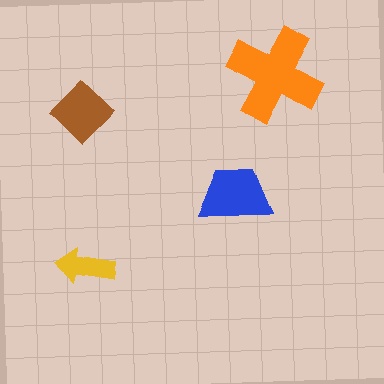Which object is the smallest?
The yellow arrow.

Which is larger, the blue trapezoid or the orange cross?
The orange cross.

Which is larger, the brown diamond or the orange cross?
The orange cross.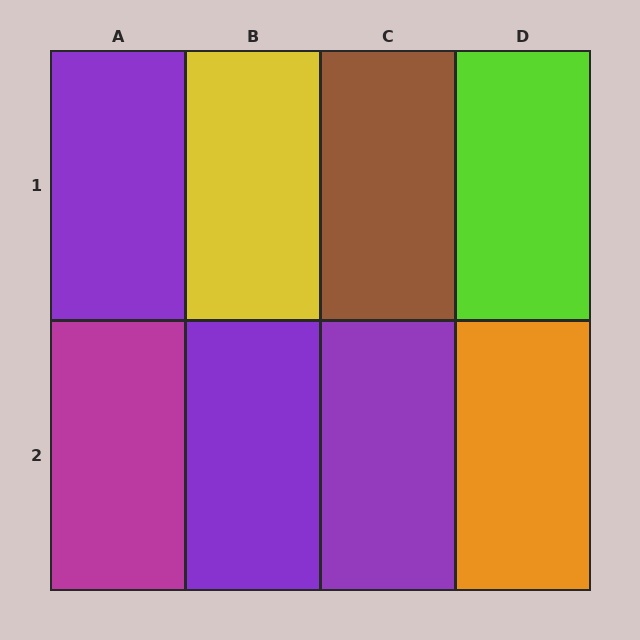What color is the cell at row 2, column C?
Purple.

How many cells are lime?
1 cell is lime.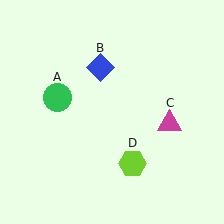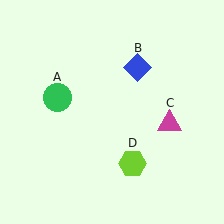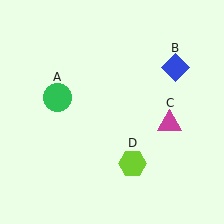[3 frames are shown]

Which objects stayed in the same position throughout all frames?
Green circle (object A) and magenta triangle (object C) and lime hexagon (object D) remained stationary.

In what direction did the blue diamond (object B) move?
The blue diamond (object B) moved right.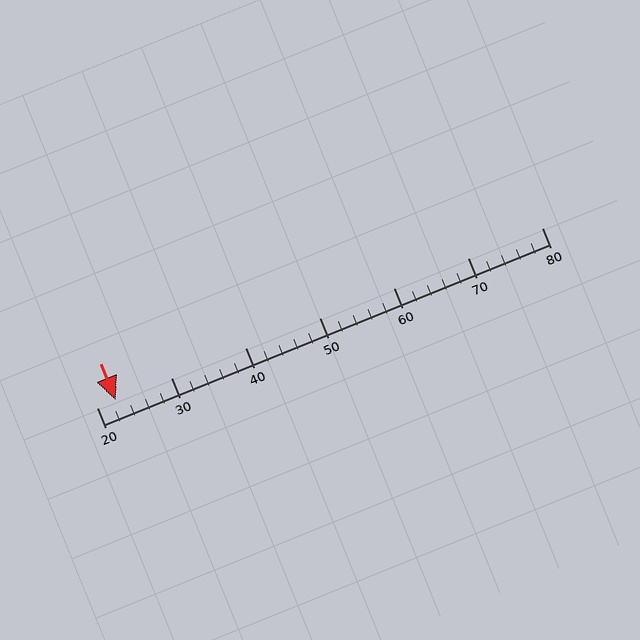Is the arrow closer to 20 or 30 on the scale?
The arrow is closer to 20.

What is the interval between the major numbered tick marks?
The major tick marks are spaced 10 units apart.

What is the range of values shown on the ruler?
The ruler shows values from 20 to 80.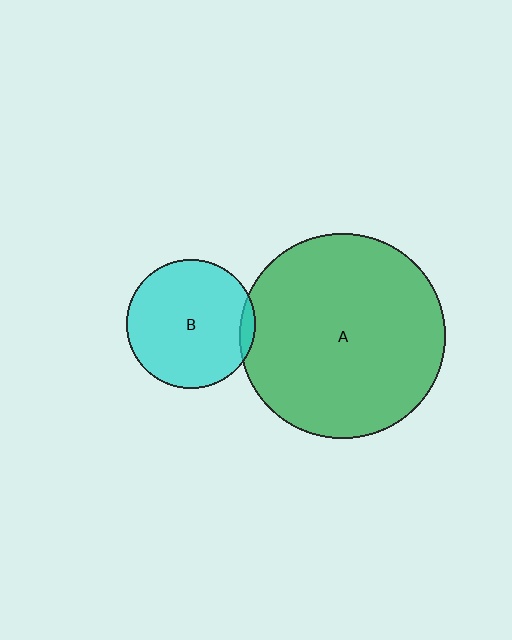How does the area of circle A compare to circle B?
Approximately 2.6 times.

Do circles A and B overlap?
Yes.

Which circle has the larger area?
Circle A (green).